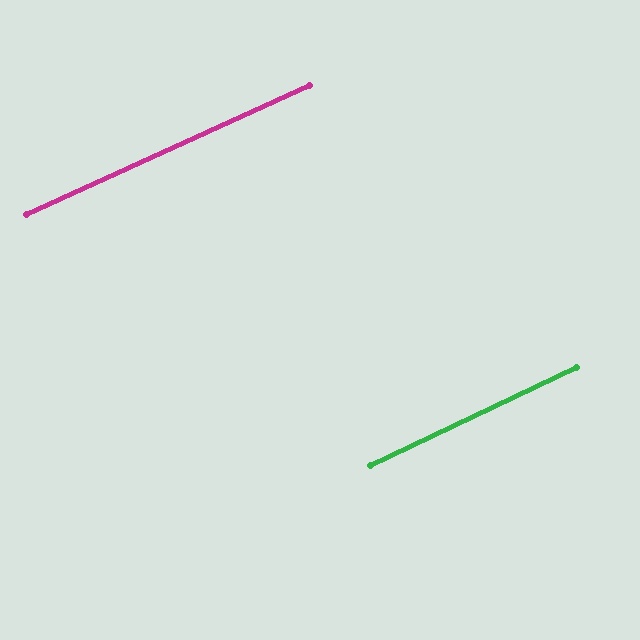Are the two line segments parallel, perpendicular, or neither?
Parallel — their directions differ by only 0.7°.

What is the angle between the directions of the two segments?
Approximately 1 degree.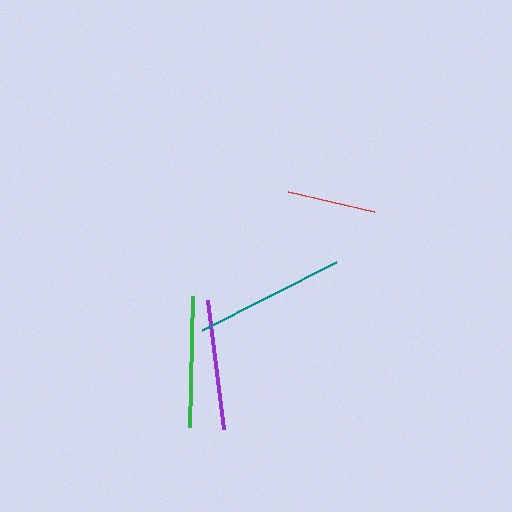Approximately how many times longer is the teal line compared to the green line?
The teal line is approximately 1.2 times the length of the green line.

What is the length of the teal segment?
The teal segment is approximately 151 pixels long.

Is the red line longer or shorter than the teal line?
The teal line is longer than the red line.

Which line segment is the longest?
The teal line is the longest at approximately 151 pixels.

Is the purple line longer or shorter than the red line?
The purple line is longer than the red line.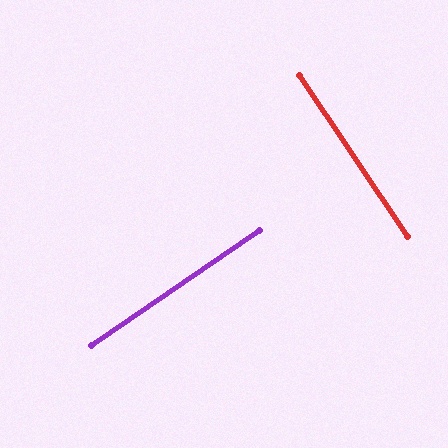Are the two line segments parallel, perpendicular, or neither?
Perpendicular — they meet at approximately 89°.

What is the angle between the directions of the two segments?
Approximately 89 degrees.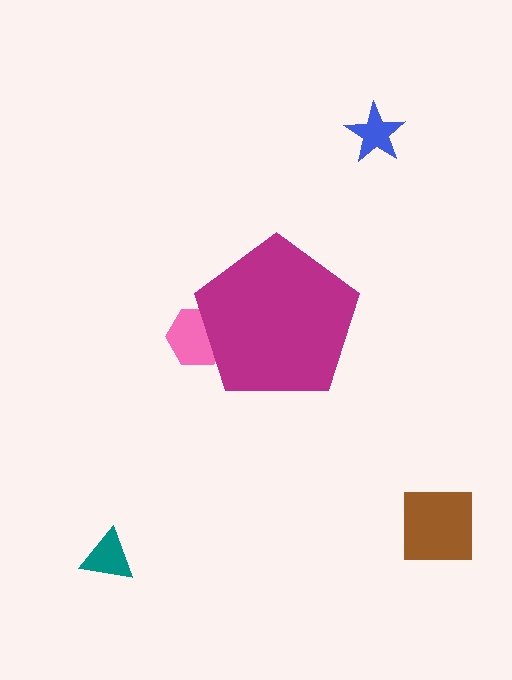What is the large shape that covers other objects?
A magenta pentagon.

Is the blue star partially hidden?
No, the blue star is fully visible.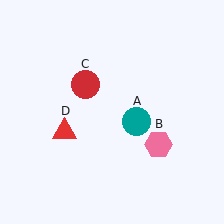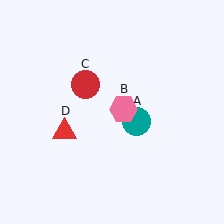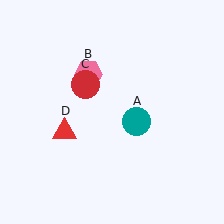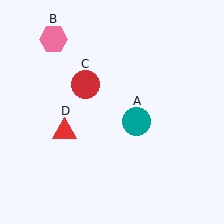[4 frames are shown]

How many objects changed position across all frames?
1 object changed position: pink hexagon (object B).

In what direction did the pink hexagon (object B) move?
The pink hexagon (object B) moved up and to the left.